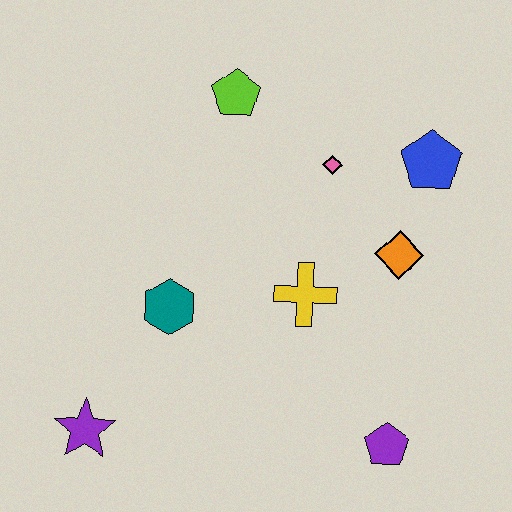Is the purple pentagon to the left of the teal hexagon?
No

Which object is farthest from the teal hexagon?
The blue pentagon is farthest from the teal hexagon.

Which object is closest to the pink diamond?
The blue pentagon is closest to the pink diamond.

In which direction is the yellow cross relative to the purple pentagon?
The yellow cross is above the purple pentagon.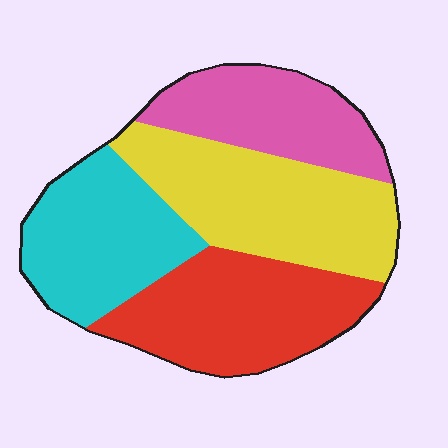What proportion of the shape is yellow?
Yellow takes up about one third (1/3) of the shape.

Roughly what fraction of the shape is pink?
Pink takes up between a sixth and a third of the shape.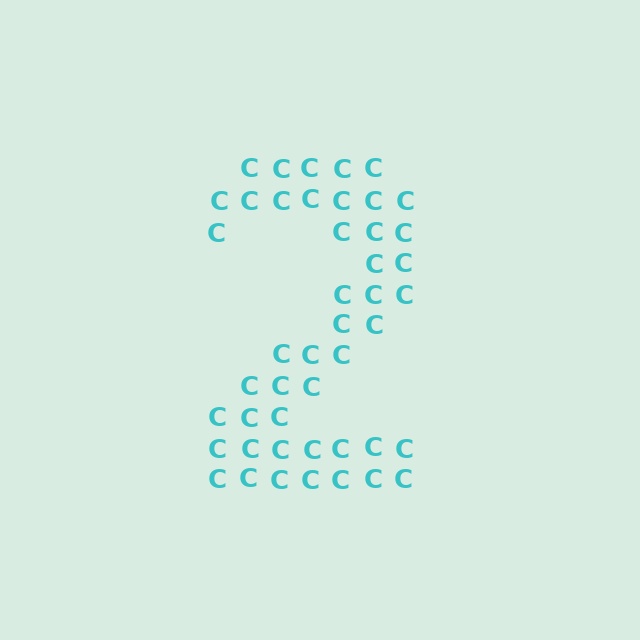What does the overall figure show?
The overall figure shows the digit 2.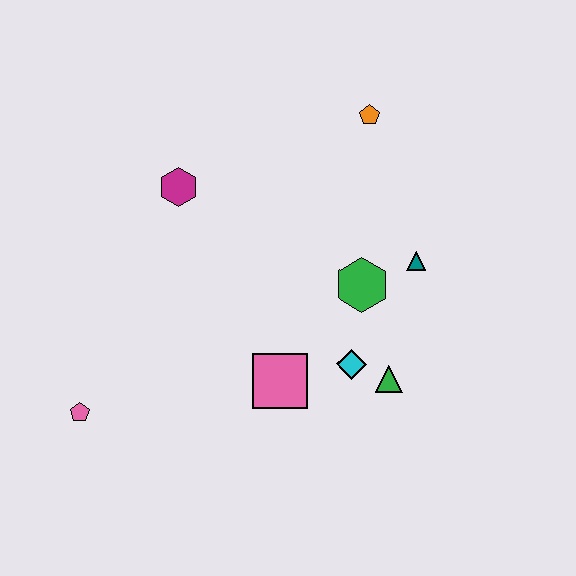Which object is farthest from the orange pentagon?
The pink pentagon is farthest from the orange pentagon.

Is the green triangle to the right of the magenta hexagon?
Yes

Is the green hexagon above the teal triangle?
No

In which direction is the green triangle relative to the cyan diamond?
The green triangle is to the right of the cyan diamond.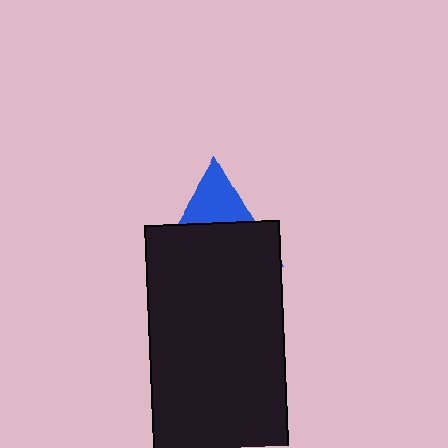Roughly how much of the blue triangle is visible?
A small part of it is visible (roughly 34%).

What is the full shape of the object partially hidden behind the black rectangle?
The partially hidden object is a blue triangle.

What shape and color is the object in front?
The object in front is a black rectangle.